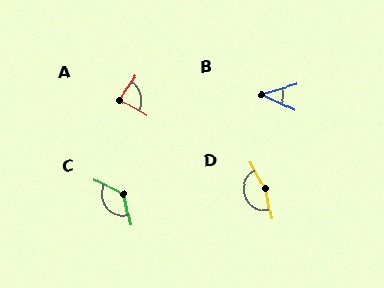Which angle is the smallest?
B, at approximately 42 degrees.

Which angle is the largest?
D, at approximately 162 degrees.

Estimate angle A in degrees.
Approximately 85 degrees.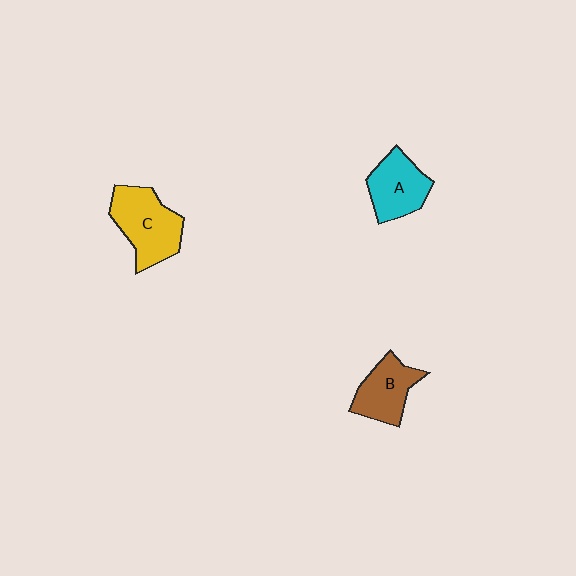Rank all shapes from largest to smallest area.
From largest to smallest: C (yellow), A (cyan), B (brown).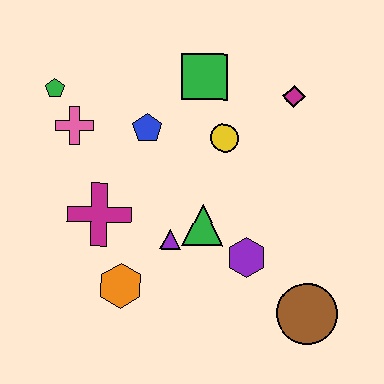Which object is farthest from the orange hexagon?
The magenta diamond is farthest from the orange hexagon.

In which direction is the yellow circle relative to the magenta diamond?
The yellow circle is to the left of the magenta diamond.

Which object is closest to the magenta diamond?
The yellow circle is closest to the magenta diamond.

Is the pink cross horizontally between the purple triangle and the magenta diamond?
No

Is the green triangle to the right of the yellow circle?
No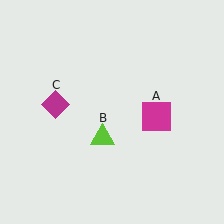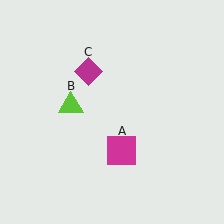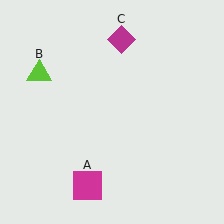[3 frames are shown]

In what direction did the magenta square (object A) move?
The magenta square (object A) moved down and to the left.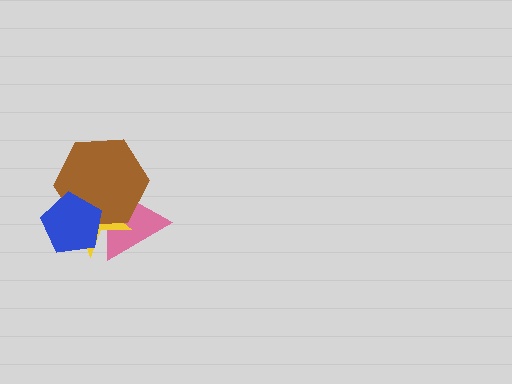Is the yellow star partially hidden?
Yes, it is partially covered by another shape.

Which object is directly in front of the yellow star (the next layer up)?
The brown hexagon is directly in front of the yellow star.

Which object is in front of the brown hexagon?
The blue pentagon is in front of the brown hexagon.